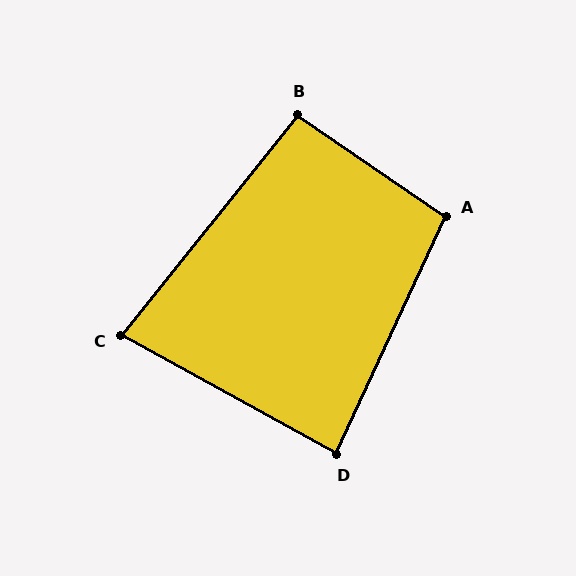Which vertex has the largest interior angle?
A, at approximately 100 degrees.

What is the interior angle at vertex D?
Approximately 86 degrees (approximately right).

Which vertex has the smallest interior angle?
C, at approximately 80 degrees.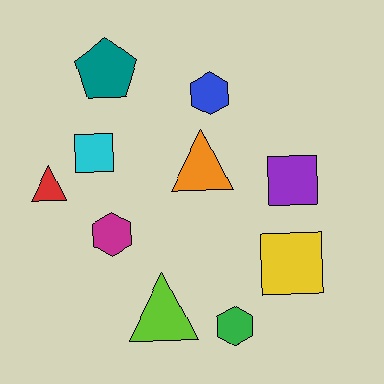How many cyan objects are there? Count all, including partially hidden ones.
There is 1 cyan object.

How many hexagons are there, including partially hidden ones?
There are 3 hexagons.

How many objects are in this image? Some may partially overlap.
There are 10 objects.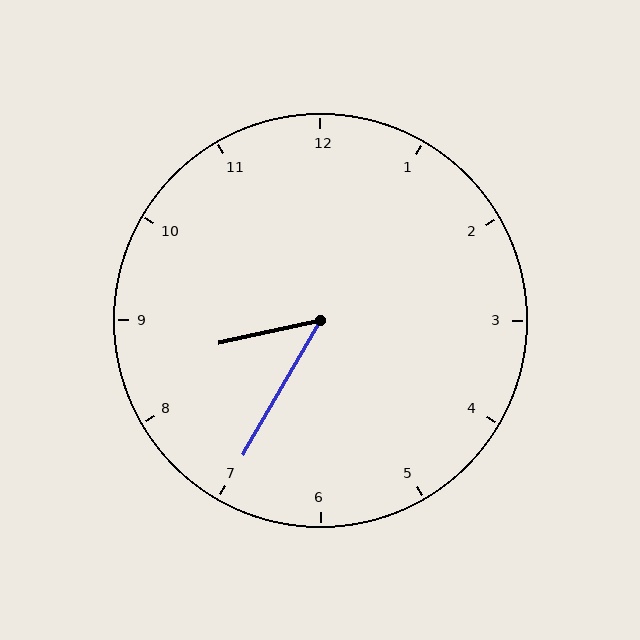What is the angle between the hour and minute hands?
Approximately 48 degrees.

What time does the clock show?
8:35.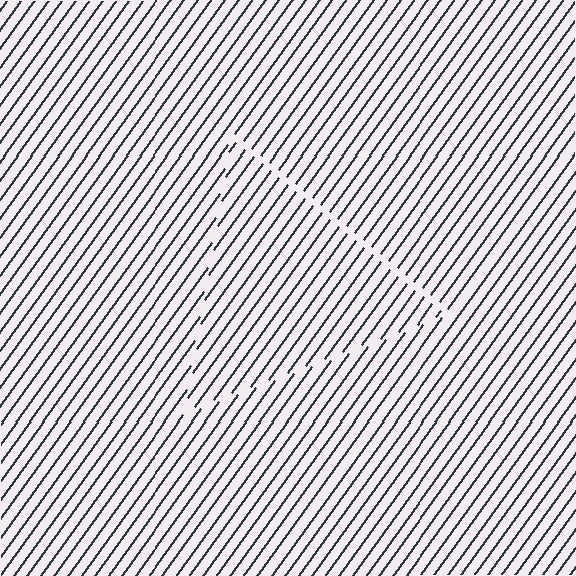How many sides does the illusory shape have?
3 sides — the line-ends trace a triangle.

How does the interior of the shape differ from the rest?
The interior of the shape contains the same grating, shifted by half a period — the contour is defined by the phase discontinuity where line-ends from the inner and outer gratings abut.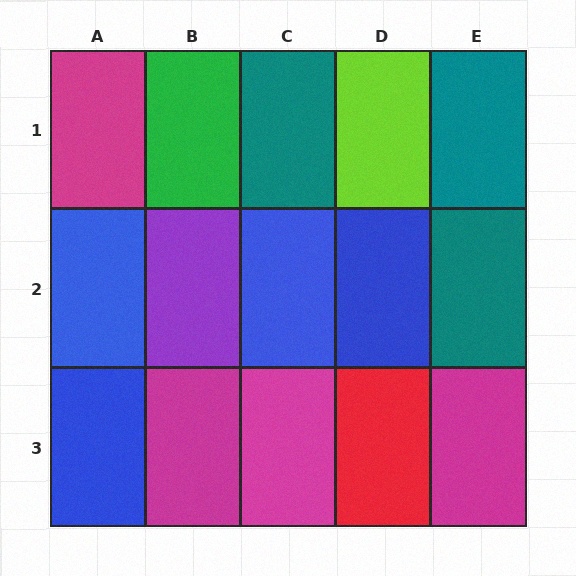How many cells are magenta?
4 cells are magenta.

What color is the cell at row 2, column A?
Blue.